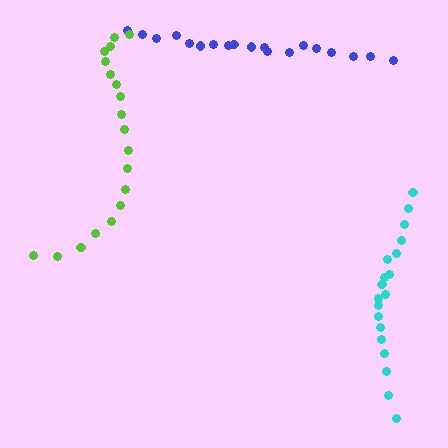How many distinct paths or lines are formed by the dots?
There are 3 distinct paths.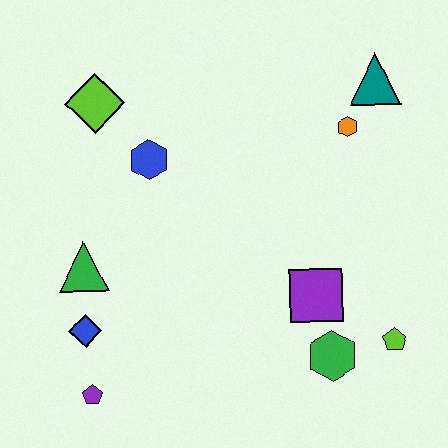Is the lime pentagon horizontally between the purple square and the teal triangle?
No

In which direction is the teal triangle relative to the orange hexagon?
The teal triangle is above the orange hexagon.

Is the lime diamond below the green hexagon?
No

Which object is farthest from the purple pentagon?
The teal triangle is farthest from the purple pentagon.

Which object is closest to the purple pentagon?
The blue diamond is closest to the purple pentagon.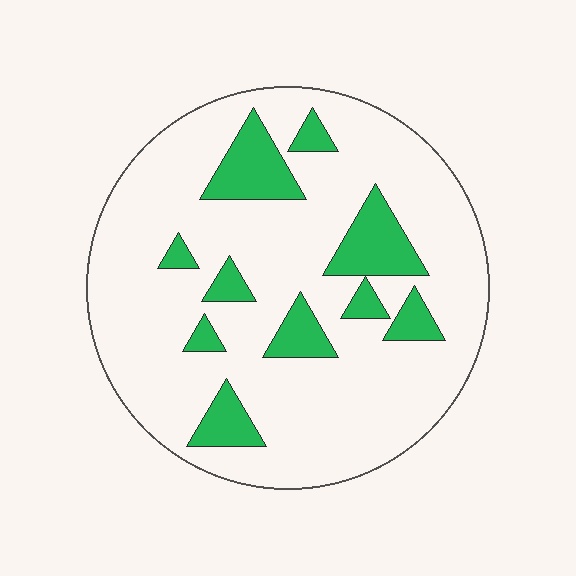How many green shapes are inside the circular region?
10.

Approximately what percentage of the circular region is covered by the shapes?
Approximately 20%.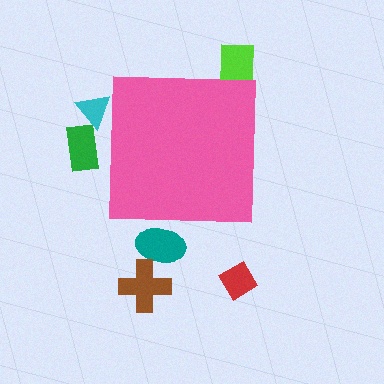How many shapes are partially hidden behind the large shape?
4 shapes are partially hidden.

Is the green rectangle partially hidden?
Yes, the green rectangle is partially hidden behind the pink square.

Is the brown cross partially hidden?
No, the brown cross is fully visible.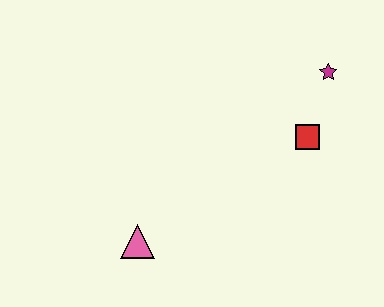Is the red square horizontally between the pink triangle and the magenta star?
Yes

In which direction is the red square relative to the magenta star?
The red square is below the magenta star.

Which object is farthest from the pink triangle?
The magenta star is farthest from the pink triangle.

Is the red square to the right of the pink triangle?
Yes